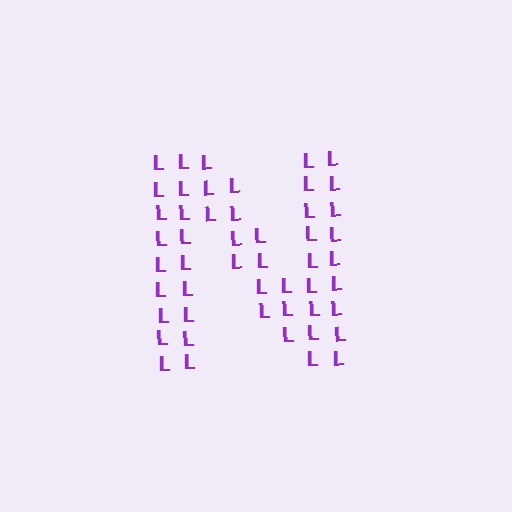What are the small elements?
The small elements are letter L's.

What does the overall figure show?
The overall figure shows the letter N.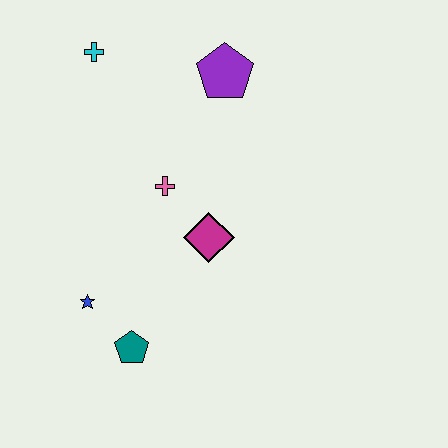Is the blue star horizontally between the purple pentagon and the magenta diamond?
No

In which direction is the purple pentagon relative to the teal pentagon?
The purple pentagon is above the teal pentagon.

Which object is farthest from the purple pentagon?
The teal pentagon is farthest from the purple pentagon.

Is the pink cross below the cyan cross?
Yes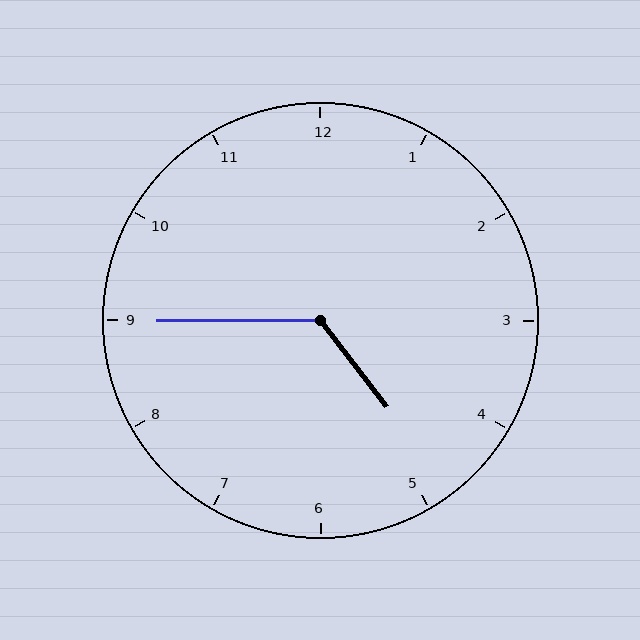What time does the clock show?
4:45.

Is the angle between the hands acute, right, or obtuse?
It is obtuse.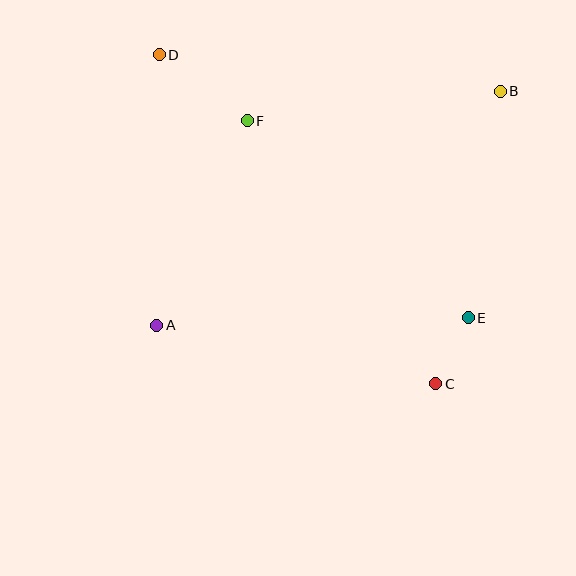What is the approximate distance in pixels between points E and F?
The distance between E and F is approximately 296 pixels.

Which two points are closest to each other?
Points C and E are closest to each other.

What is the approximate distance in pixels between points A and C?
The distance between A and C is approximately 285 pixels.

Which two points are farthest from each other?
Points C and D are farthest from each other.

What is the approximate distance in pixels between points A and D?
The distance between A and D is approximately 271 pixels.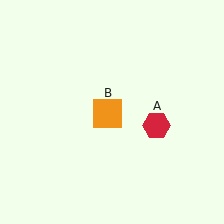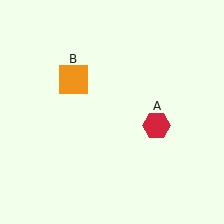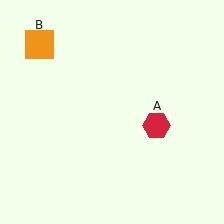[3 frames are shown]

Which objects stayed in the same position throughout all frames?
Red hexagon (object A) remained stationary.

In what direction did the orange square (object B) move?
The orange square (object B) moved up and to the left.